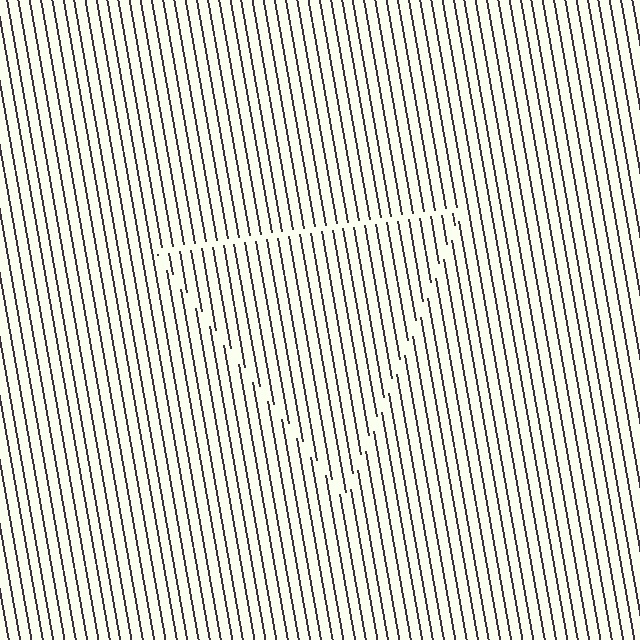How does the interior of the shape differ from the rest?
The interior of the shape contains the same grating, shifted by half a period — the contour is defined by the phase discontinuity where line-ends from the inner and outer gratings abut.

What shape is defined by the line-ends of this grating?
An illusory triangle. The interior of the shape contains the same grating, shifted by half a period — the contour is defined by the phase discontinuity where line-ends from the inner and outer gratings abut.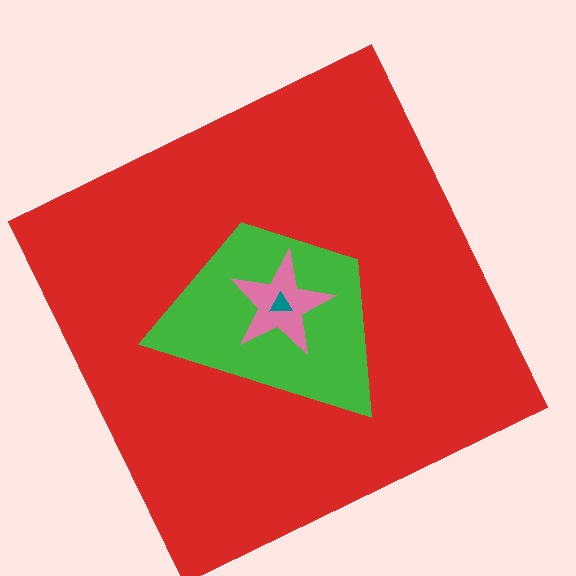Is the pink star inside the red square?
Yes.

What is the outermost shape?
The red square.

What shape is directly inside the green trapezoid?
The pink star.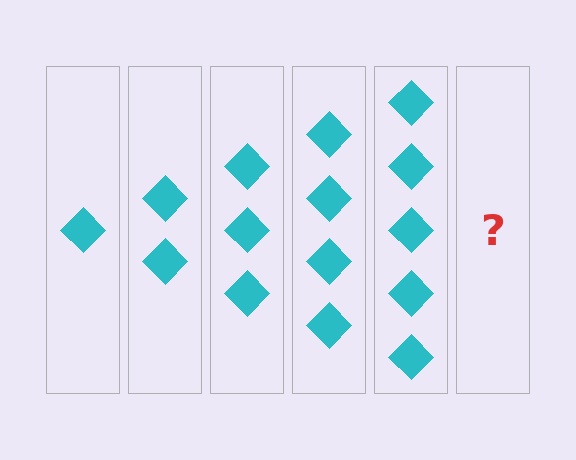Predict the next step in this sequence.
The next step is 6 diamonds.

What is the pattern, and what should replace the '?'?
The pattern is that each step adds one more diamond. The '?' should be 6 diamonds.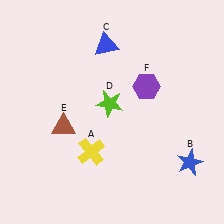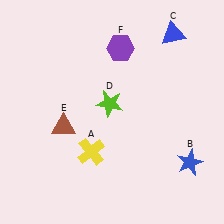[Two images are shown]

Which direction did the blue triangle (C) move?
The blue triangle (C) moved right.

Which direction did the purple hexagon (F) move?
The purple hexagon (F) moved up.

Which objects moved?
The objects that moved are: the blue triangle (C), the purple hexagon (F).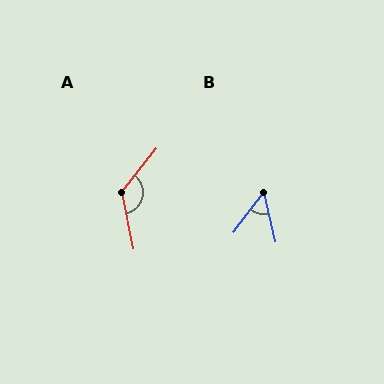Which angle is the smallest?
B, at approximately 50 degrees.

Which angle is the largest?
A, at approximately 130 degrees.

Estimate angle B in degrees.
Approximately 50 degrees.